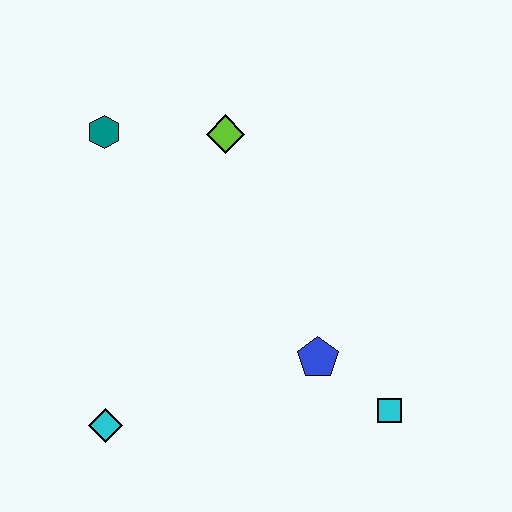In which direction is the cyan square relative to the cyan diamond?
The cyan square is to the right of the cyan diamond.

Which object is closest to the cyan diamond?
The blue pentagon is closest to the cyan diamond.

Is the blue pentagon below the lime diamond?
Yes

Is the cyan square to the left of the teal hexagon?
No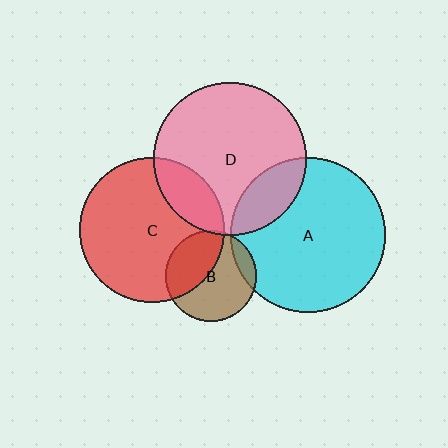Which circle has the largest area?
Circle A (cyan).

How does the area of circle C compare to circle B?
Approximately 2.5 times.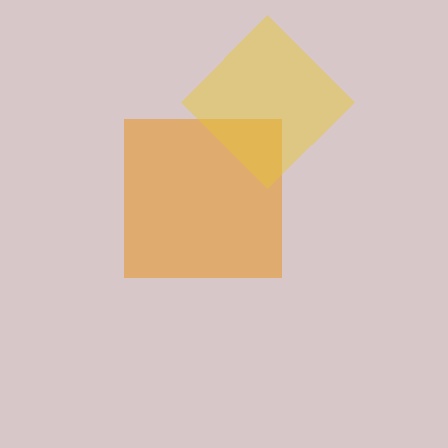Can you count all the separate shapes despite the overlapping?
Yes, there are 2 separate shapes.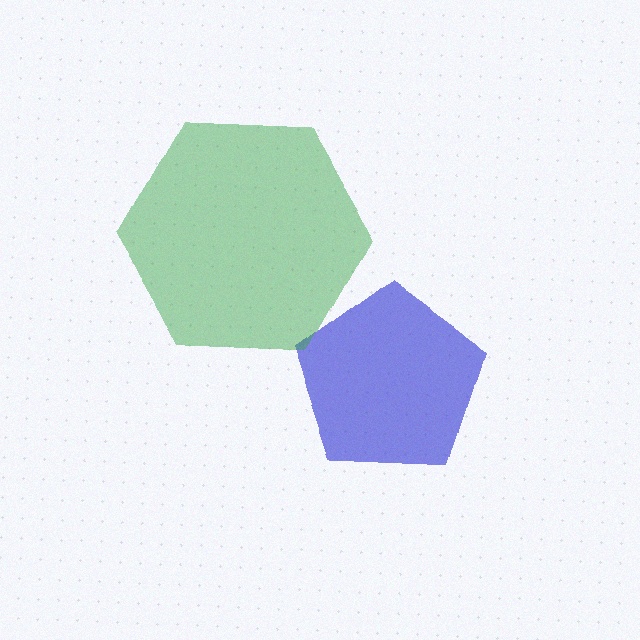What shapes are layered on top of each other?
The layered shapes are: a blue pentagon, a green hexagon.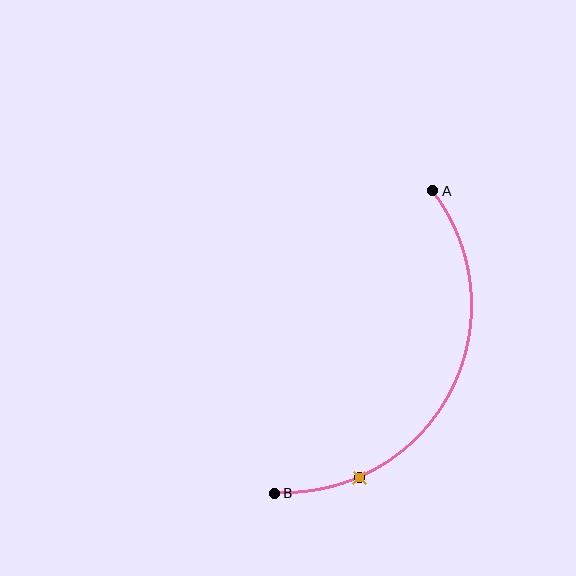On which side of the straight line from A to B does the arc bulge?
The arc bulges to the right of the straight line connecting A and B.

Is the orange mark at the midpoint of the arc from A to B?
No. The orange mark lies on the arc but is closer to endpoint B. The arc midpoint would be at the point on the curve equidistant along the arc from both A and B.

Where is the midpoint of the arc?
The arc midpoint is the point on the curve farthest from the straight line joining A and B. It sits to the right of that line.